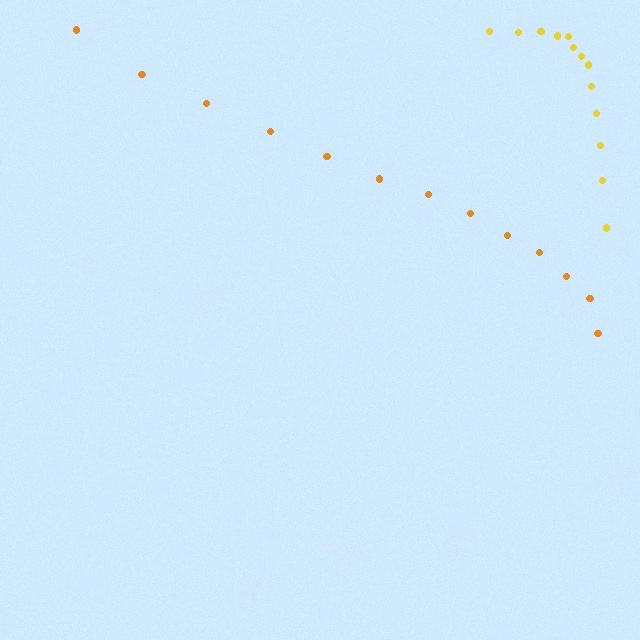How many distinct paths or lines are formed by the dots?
There are 2 distinct paths.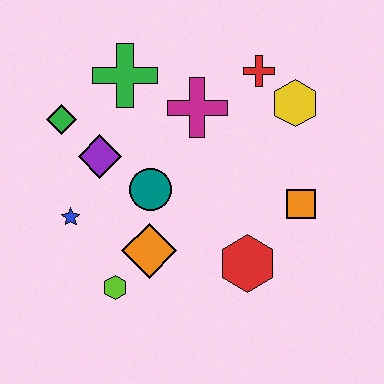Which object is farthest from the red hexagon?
The green diamond is farthest from the red hexagon.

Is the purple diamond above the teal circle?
Yes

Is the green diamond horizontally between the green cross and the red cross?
No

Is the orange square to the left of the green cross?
No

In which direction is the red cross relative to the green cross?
The red cross is to the right of the green cross.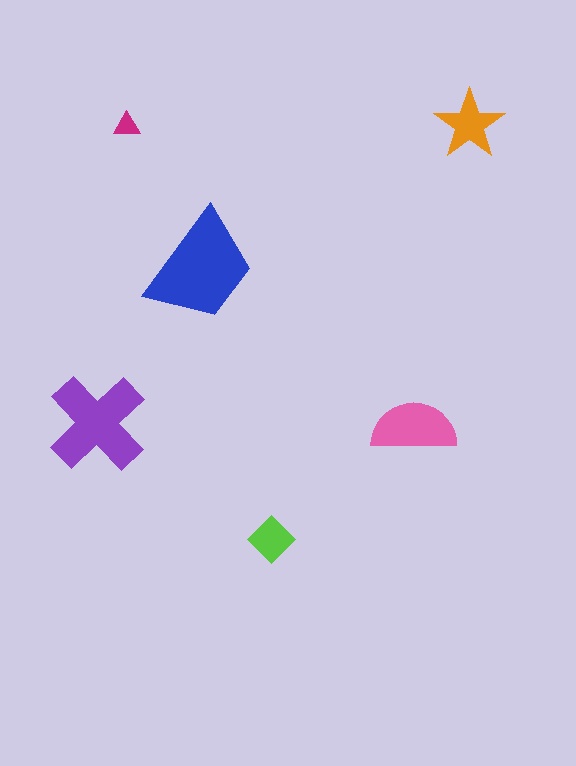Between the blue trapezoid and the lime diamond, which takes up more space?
The blue trapezoid.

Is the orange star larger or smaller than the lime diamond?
Larger.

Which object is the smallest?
The magenta triangle.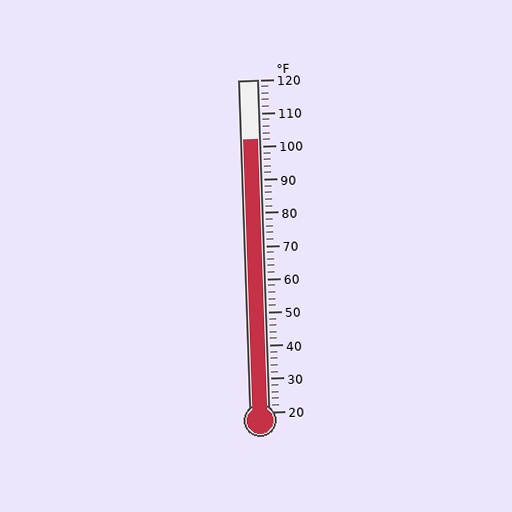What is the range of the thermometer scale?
The thermometer scale ranges from 20°F to 120°F.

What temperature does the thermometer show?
The thermometer shows approximately 102°F.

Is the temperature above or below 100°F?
The temperature is above 100°F.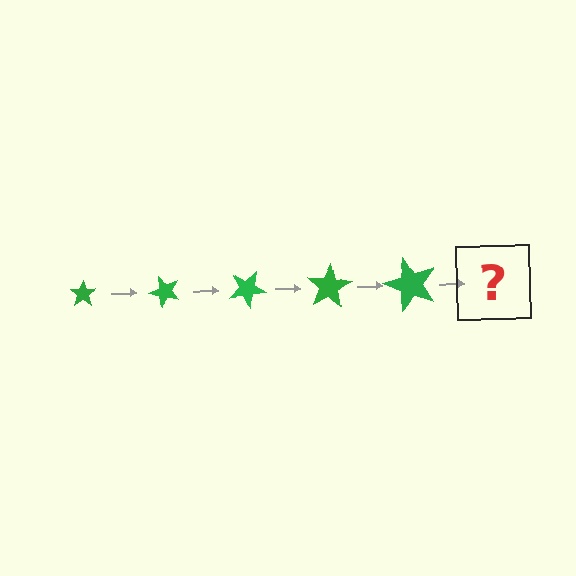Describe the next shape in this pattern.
It should be a star, larger than the previous one and rotated 250 degrees from the start.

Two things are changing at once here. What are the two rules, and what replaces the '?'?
The two rules are that the star grows larger each step and it rotates 50 degrees each step. The '?' should be a star, larger than the previous one and rotated 250 degrees from the start.